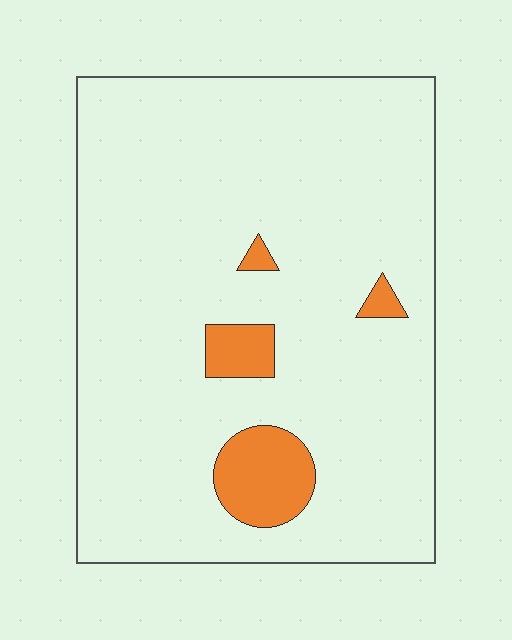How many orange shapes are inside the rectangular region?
4.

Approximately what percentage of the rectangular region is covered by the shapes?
Approximately 10%.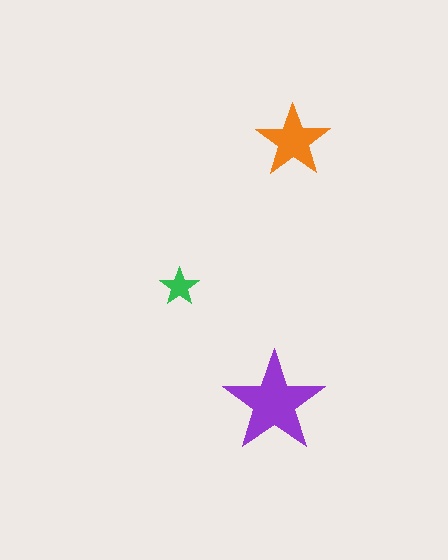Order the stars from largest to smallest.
the purple one, the orange one, the green one.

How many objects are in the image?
There are 3 objects in the image.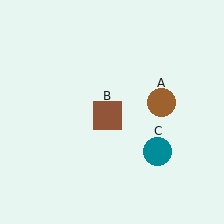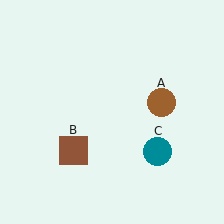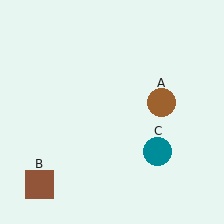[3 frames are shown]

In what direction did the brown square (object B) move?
The brown square (object B) moved down and to the left.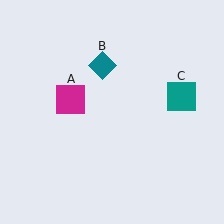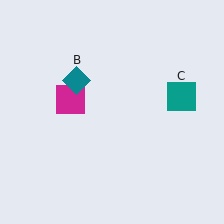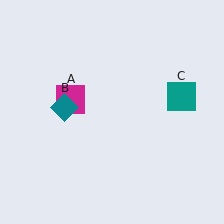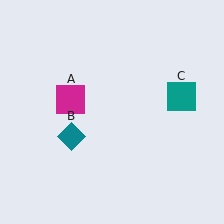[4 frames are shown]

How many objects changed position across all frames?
1 object changed position: teal diamond (object B).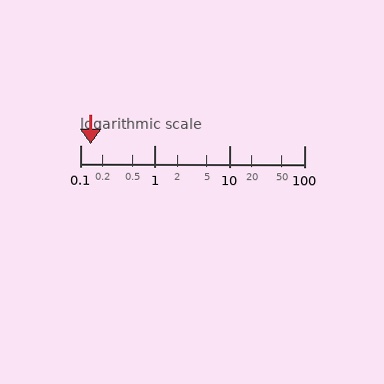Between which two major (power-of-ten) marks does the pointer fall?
The pointer is between 0.1 and 1.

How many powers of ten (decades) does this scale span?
The scale spans 3 decades, from 0.1 to 100.